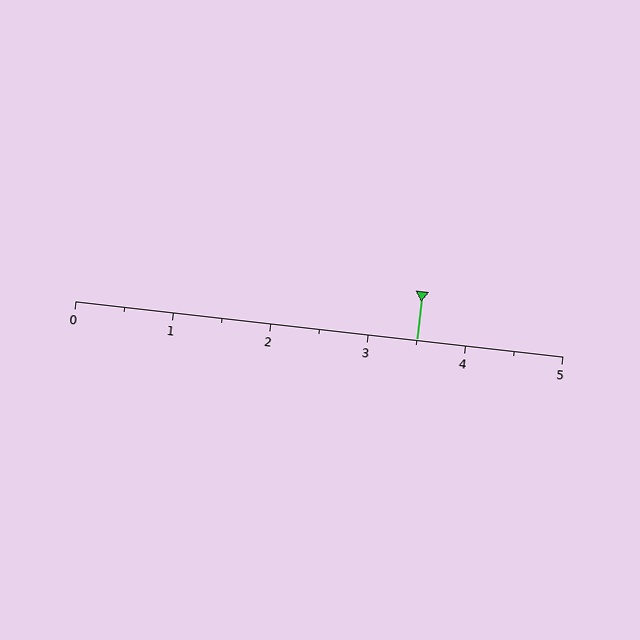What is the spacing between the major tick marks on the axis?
The major ticks are spaced 1 apart.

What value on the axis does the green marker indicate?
The marker indicates approximately 3.5.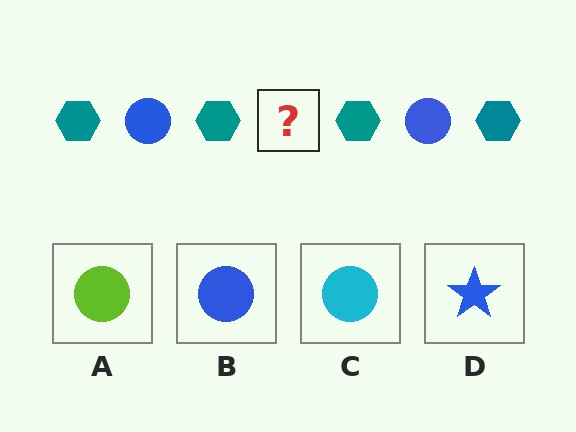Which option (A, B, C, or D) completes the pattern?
B.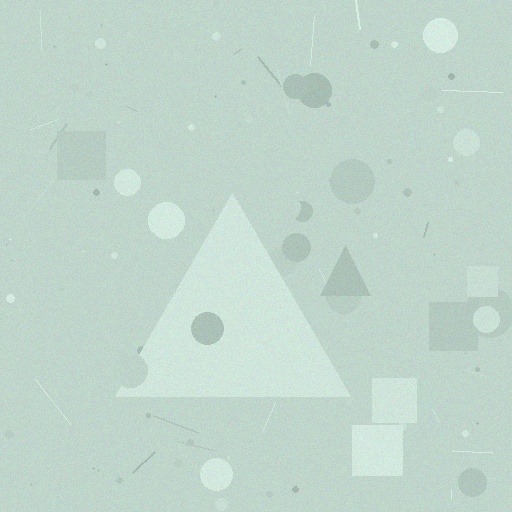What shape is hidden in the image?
A triangle is hidden in the image.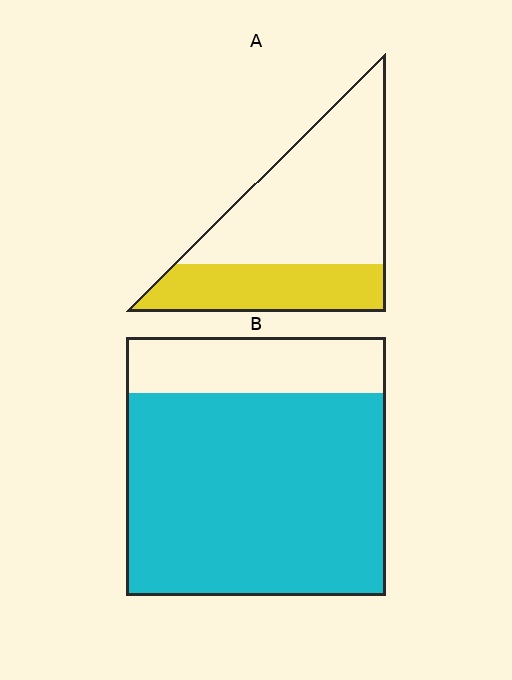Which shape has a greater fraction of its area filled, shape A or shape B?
Shape B.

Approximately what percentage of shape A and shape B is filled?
A is approximately 35% and B is approximately 80%.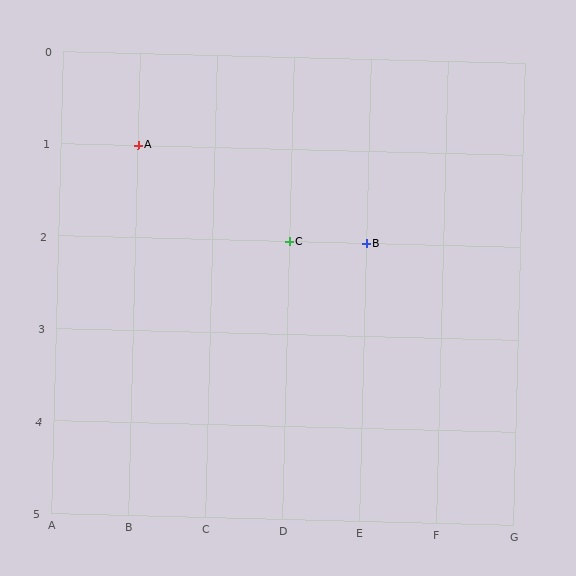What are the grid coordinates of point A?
Point A is at grid coordinates (B, 1).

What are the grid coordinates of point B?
Point B is at grid coordinates (E, 2).